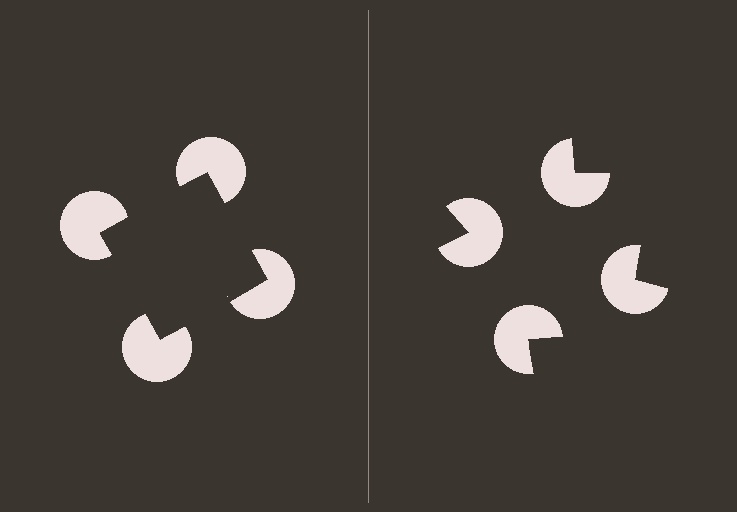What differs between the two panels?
The pac-man discs are positioned identically on both sides; only the wedge orientations differ. On the left they align to a square; on the right they are misaligned.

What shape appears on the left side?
An illusory square.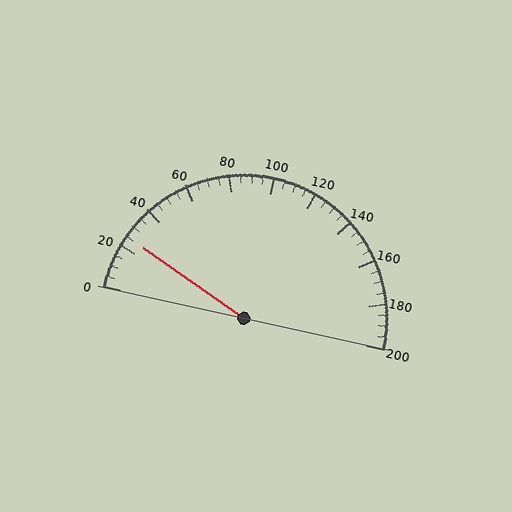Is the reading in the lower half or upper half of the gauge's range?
The reading is in the lower half of the range (0 to 200).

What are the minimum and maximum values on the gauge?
The gauge ranges from 0 to 200.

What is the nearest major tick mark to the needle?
The nearest major tick mark is 20.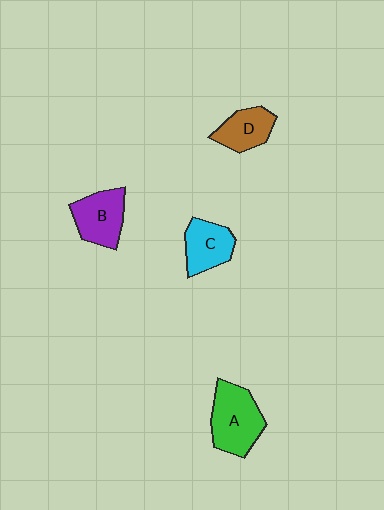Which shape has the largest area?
Shape A (green).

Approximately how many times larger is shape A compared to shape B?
Approximately 1.3 times.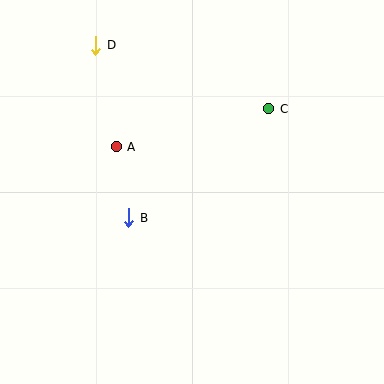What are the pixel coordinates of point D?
Point D is at (96, 45).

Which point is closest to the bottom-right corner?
Point C is closest to the bottom-right corner.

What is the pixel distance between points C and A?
The distance between C and A is 157 pixels.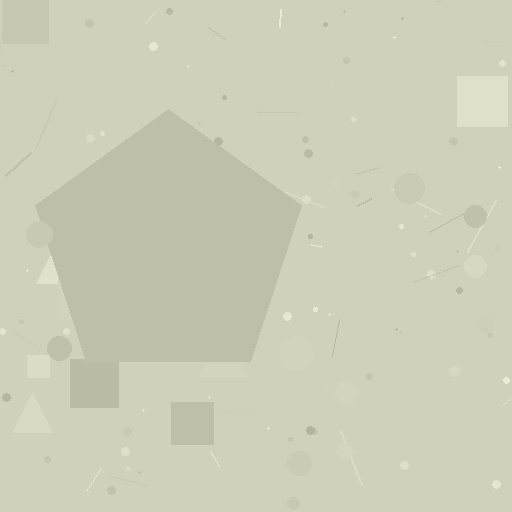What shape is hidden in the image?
A pentagon is hidden in the image.